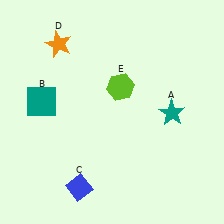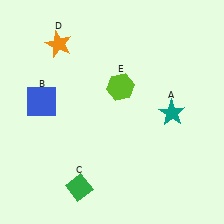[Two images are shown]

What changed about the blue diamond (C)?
In Image 1, C is blue. In Image 2, it changed to green.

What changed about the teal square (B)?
In Image 1, B is teal. In Image 2, it changed to blue.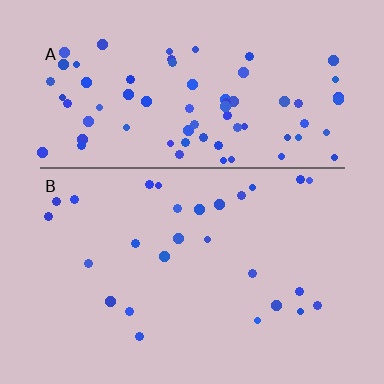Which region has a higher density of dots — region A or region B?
A (the top).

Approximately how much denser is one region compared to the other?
Approximately 2.9× — region A over region B.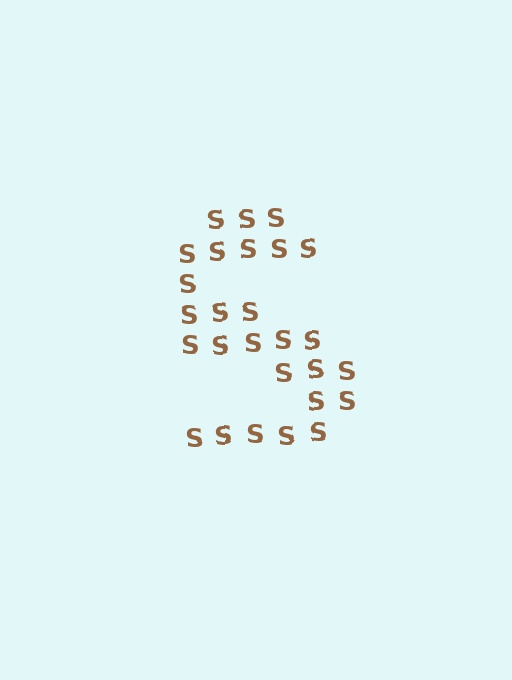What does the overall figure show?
The overall figure shows the letter S.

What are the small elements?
The small elements are letter S's.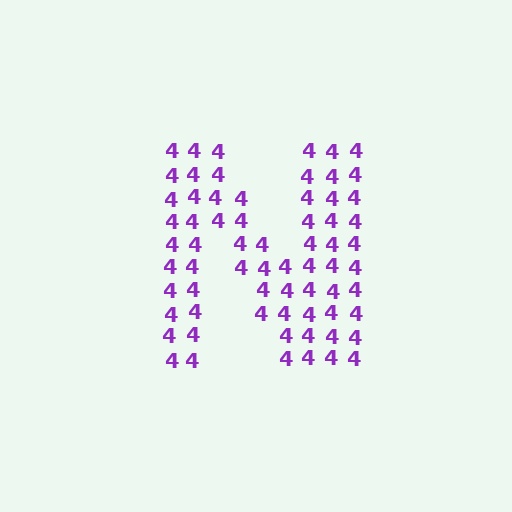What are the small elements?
The small elements are digit 4's.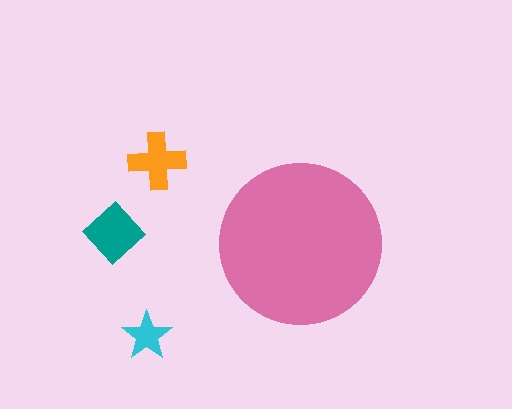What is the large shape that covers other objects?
A pink circle.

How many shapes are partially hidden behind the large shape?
0 shapes are partially hidden.